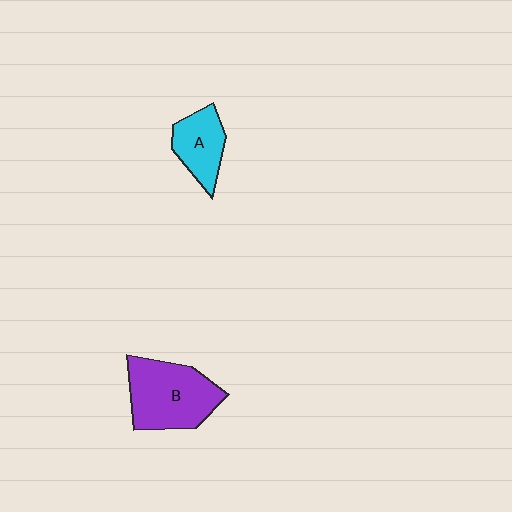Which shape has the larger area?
Shape B (purple).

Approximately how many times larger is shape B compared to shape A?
Approximately 1.7 times.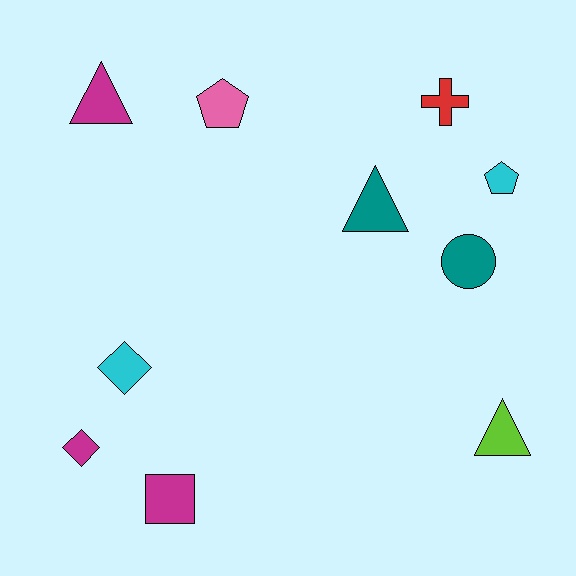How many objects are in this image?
There are 10 objects.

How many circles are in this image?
There is 1 circle.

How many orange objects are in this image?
There are no orange objects.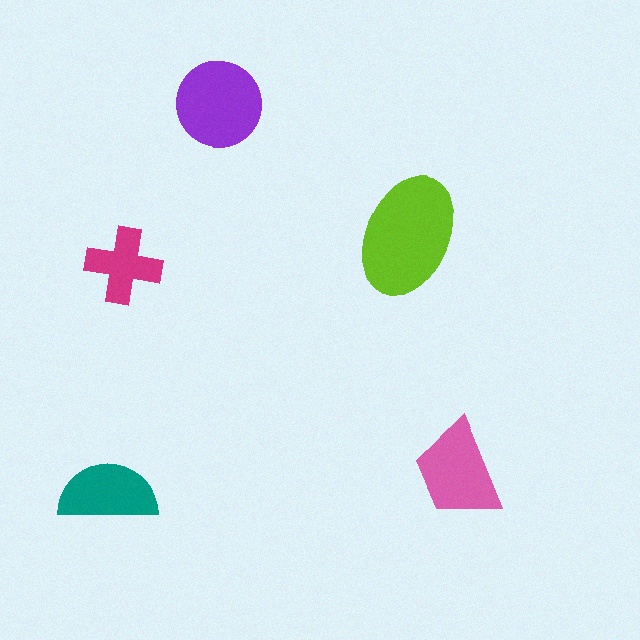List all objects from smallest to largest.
The magenta cross, the teal semicircle, the pink trapezoid, the purple circle, the lime ellipse.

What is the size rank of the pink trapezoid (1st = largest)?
3rd.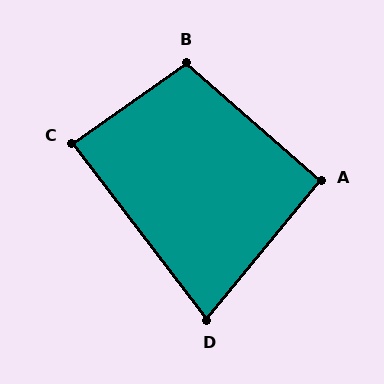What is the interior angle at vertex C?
Approximately 88 degrees (approximately right).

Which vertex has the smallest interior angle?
D, at approximately 77 degrees.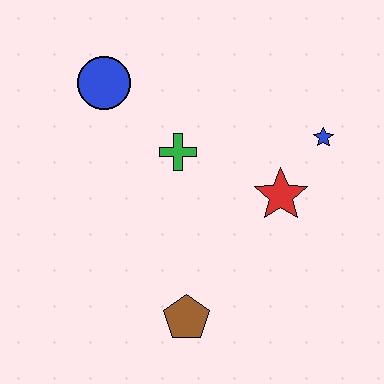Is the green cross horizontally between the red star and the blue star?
No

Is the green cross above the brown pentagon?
Yes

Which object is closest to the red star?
The blue star is closest to the red star.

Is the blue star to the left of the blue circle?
No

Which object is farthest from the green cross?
The brown pentagon is farthest from the green cross.